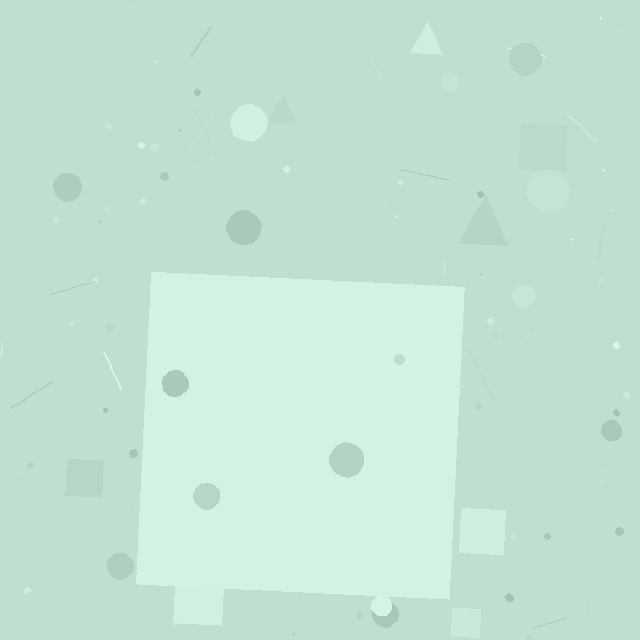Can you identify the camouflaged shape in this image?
The camouflaged shape is a square.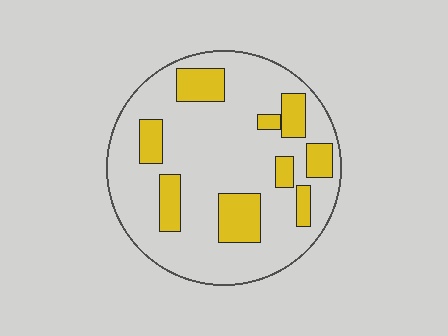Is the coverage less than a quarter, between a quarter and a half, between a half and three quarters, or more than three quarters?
Less than a quarter.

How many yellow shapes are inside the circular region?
9.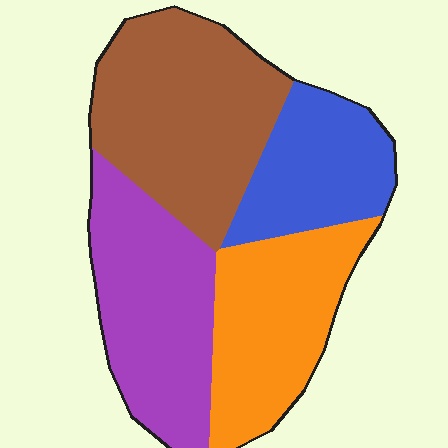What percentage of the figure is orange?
Orange takes up less than a quarter of the figure.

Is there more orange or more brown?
Brown.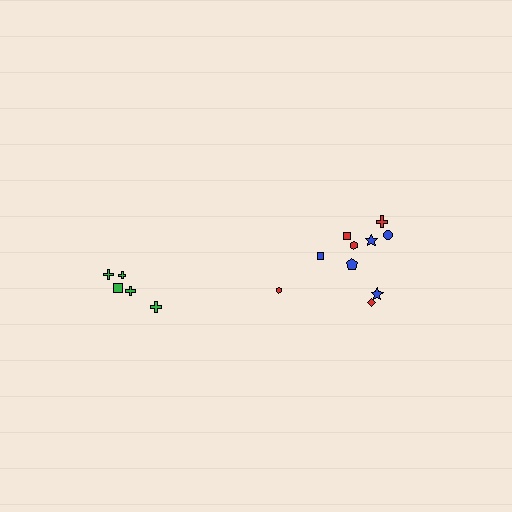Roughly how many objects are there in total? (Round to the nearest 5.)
Roughly 15 objects in total.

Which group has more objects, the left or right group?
The right group.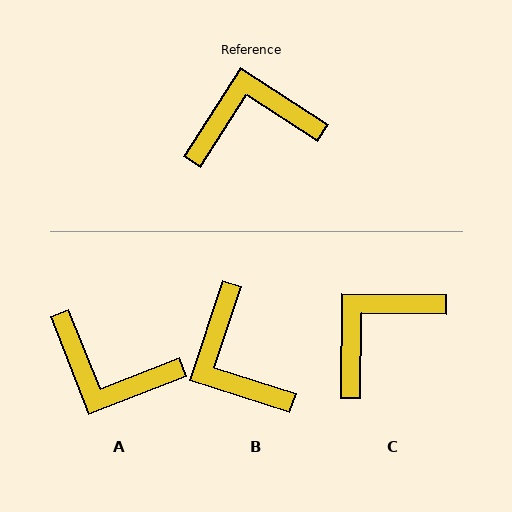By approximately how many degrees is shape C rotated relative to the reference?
Approximately 32 degrees counter-clockwise.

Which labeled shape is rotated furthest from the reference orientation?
A, about 144 degrees away.